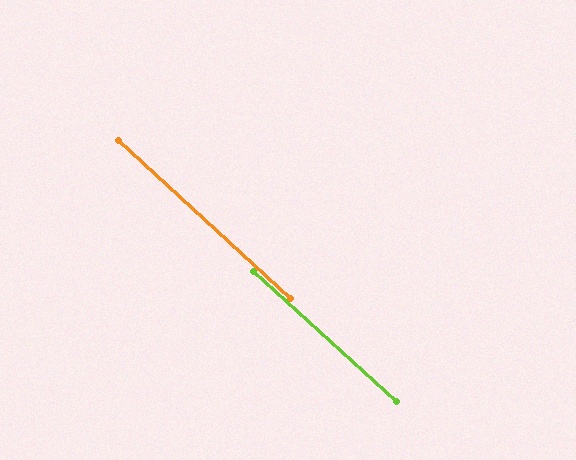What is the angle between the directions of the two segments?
Approximately 0 degrees.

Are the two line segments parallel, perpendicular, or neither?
Parallel — their directions differ by only 0.2°.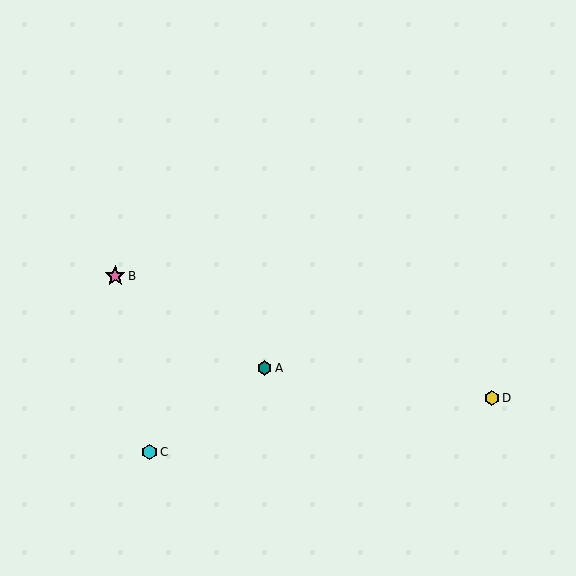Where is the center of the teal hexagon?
The center of the teal hexagon is at (264, 368).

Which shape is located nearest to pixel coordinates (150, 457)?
The cyan hexagon (labeled C) at (149, 452) is nearest to that location.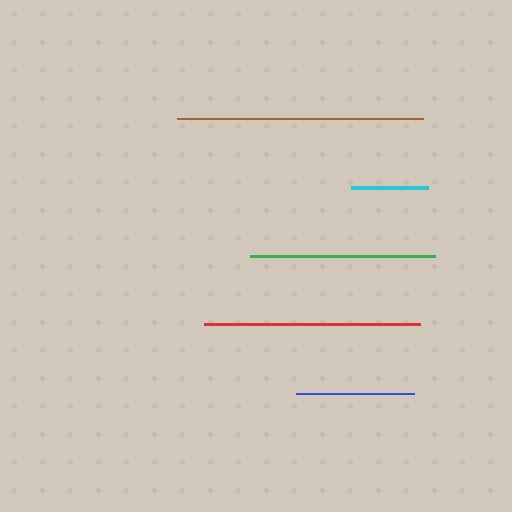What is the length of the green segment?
The green segment is approximately 185 pixels long.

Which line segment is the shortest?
The cyan line is the shortest at approximately 78 pixels.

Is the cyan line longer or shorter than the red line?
The red line is longer than the cyan line.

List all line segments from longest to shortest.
From longest to shortest: brown, red, green, blue, cyan.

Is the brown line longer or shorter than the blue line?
The brown line is longer than the blue line.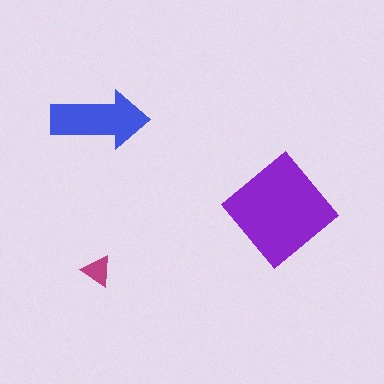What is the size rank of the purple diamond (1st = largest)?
1st.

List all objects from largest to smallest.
The purple diamond, the blue arrow, the magenta triangle.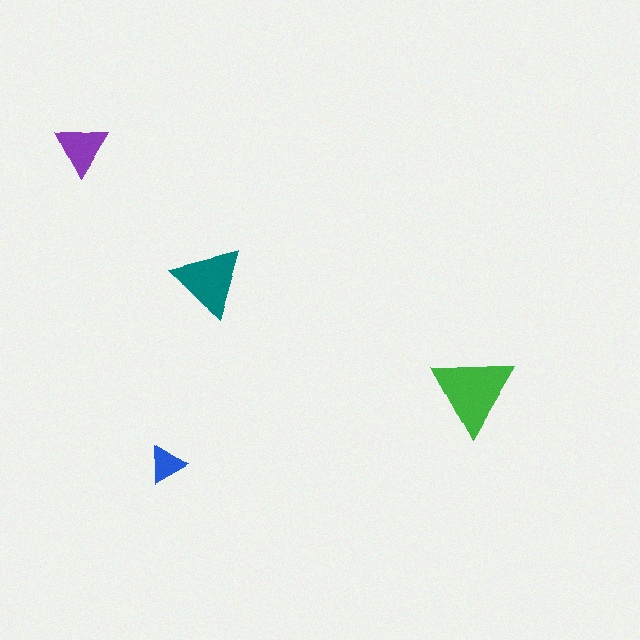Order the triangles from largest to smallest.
the green one, the teal one, the purple one, the blue one.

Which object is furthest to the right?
The green triangle is rightmost.